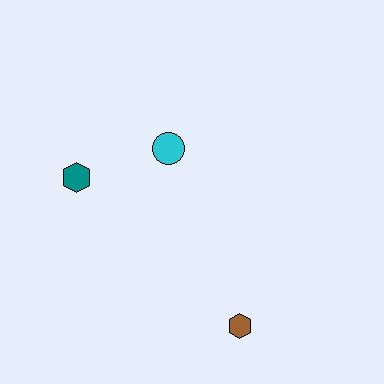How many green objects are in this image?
There are no green objects.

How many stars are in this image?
There are no stars.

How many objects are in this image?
There are 3 objects.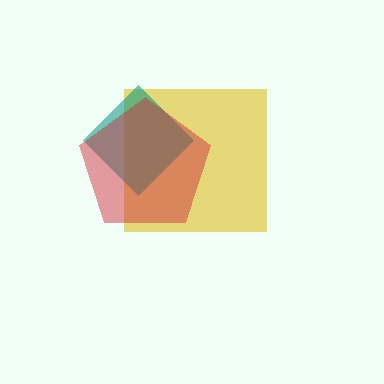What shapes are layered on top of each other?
The layered shapes are: a yellow square, a teal diamond, a red pentagon.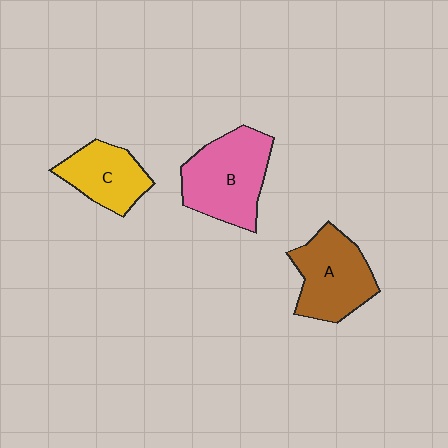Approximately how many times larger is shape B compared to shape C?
Approximately 1.5 times.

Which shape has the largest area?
Shape B (pink).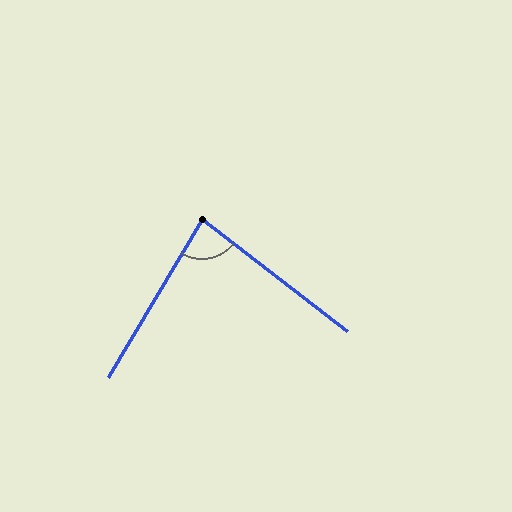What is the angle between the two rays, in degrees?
Approximately 83 degrees.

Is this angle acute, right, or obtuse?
It is acute.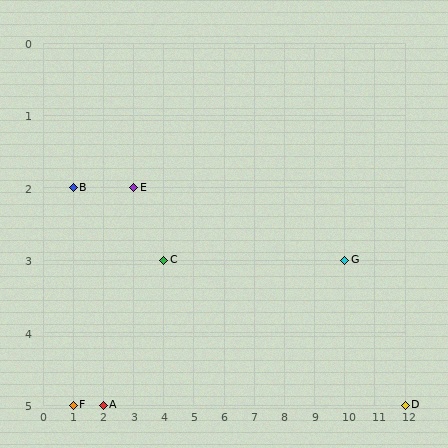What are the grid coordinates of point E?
Point E is at grid coordinates (3, 2).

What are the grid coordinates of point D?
Point D is at grid coordinates (12, 5).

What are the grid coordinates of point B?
Point B is at grid coordinates (1, 2).